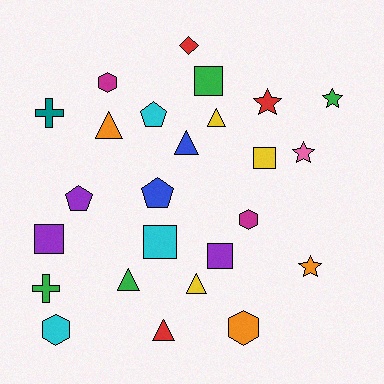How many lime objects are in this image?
There are no lime objects.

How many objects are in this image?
There are 25 objects.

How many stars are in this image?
There are 4 stars.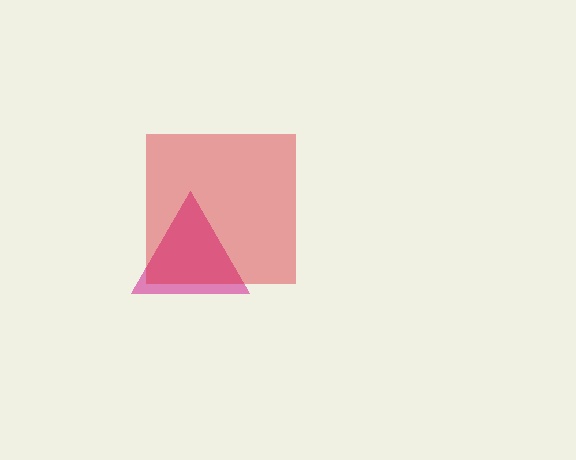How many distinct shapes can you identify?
There are 2 distinct shapes: a magenta triangle, a red square.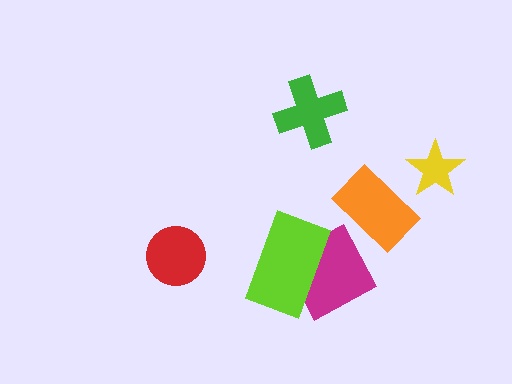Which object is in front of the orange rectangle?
The magenta diamond is in front of the orange rectangle.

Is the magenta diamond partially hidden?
Yes, it is partially covered by another shape.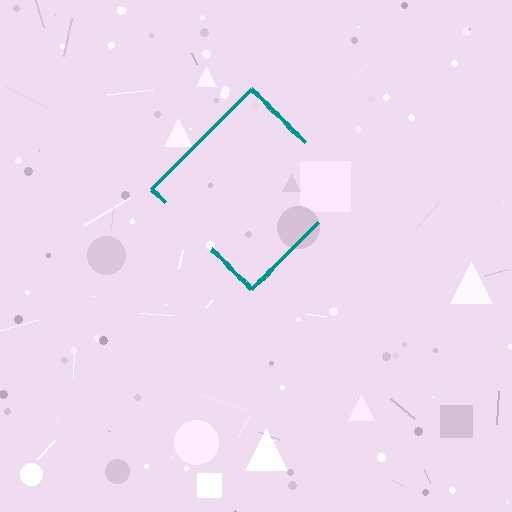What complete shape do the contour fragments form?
The contour fragments form a diamond.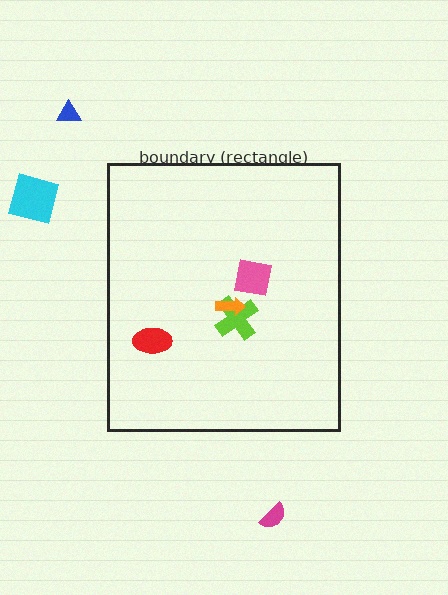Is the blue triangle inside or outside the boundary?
Outside.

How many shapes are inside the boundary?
4 inside, 3 outside.